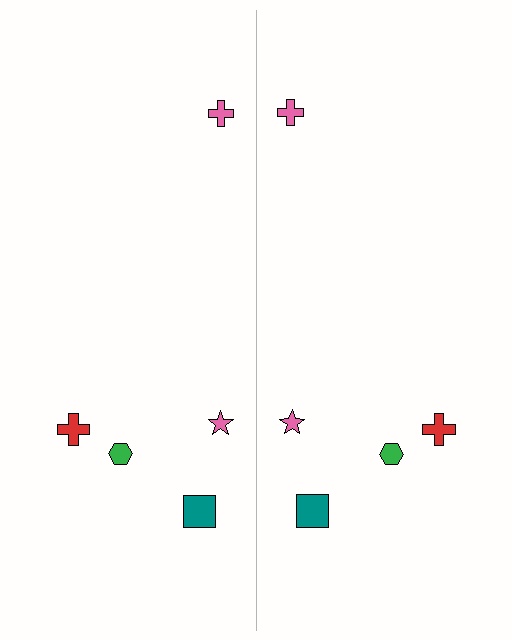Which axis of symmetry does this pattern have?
The pattern has a vertical axis of symmetry running through the center of the image.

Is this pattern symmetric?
Yes, this pattern has bilateral (reflection) symmetry.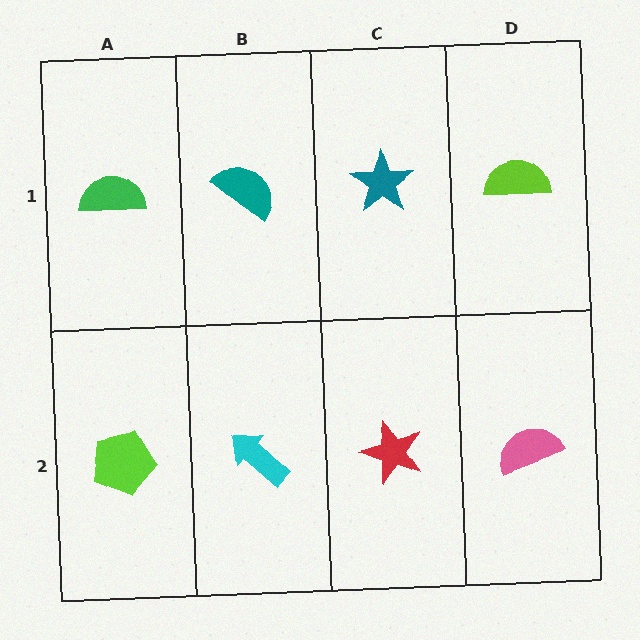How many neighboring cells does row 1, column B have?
3.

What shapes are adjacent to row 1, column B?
A cyan arrow (row 2, column B), a green semicircle (row 1, column A), a teal star (row 1, column C).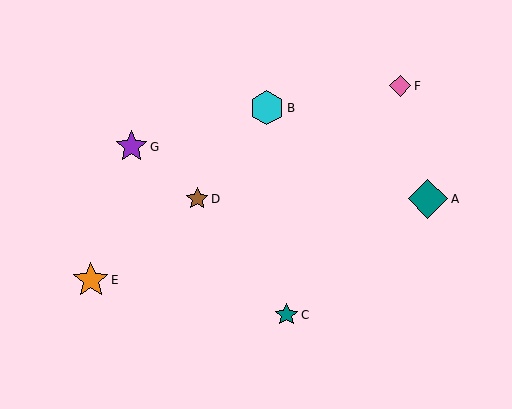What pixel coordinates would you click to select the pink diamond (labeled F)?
Click at (400, 86) to select the pink diamond F.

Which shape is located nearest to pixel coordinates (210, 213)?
The brown star (labeled D) at (197, 199) is nearest to that location.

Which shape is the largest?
The teal diamond (labeled A) is the largest.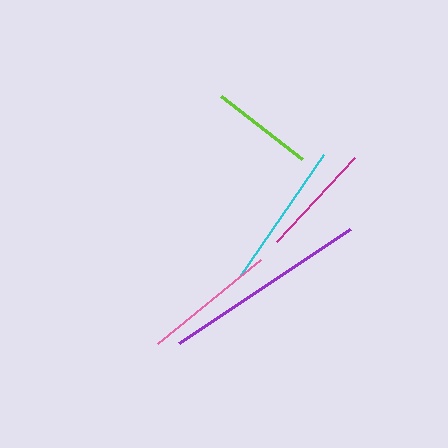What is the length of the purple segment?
The purple segment is approximately 206 pixels long.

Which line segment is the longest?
The purple line is the longest at approximately 206 pixels.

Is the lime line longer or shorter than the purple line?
The purple line is longer than the lime line.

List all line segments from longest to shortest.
From longest to shortest: purple, cyan, pink, magenta, lime.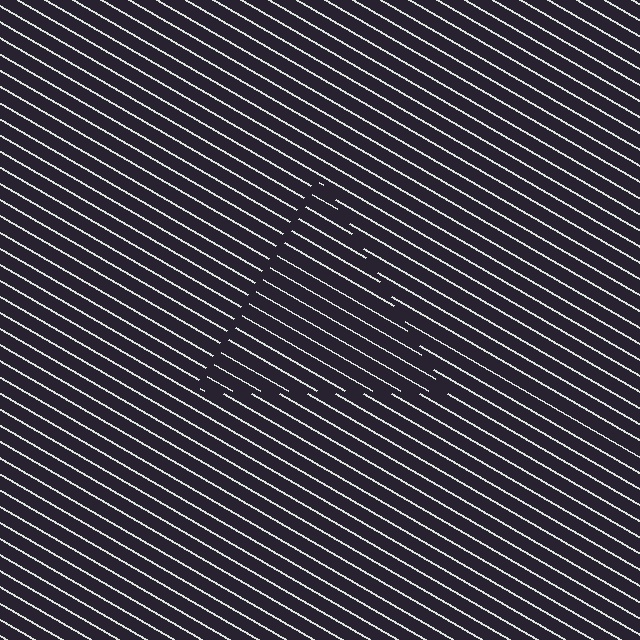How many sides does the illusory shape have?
3 sides — the line-ends trace a triangle.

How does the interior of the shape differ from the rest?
The interior of the shape contains the same grating, shifted by half a period — the contour is defined by the phase discontinuity where line-ends from the inner and outer gratings abut.